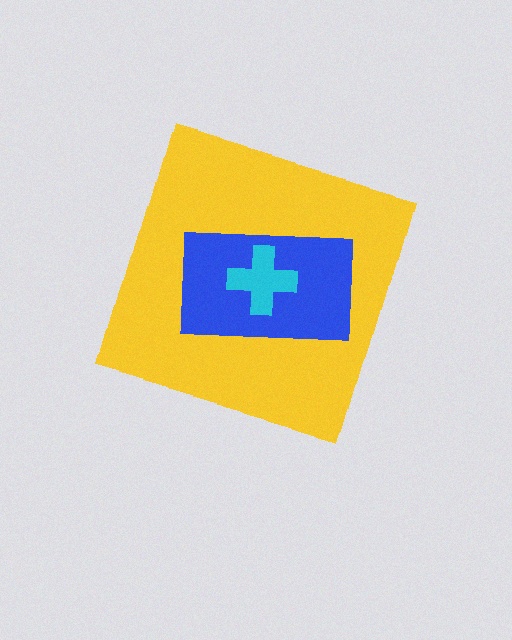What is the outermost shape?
The yellow diamond.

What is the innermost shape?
The cyan cross.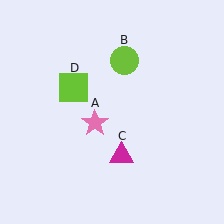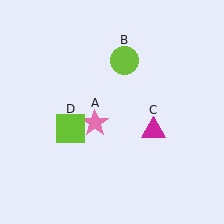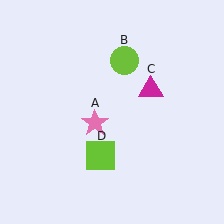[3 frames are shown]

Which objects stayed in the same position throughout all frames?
Pink star (object A) and lime circle (object B) remained stationary.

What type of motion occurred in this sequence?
The magenta triangle (object C), lime square (object D) rotated counterclockwise around the center of the scene.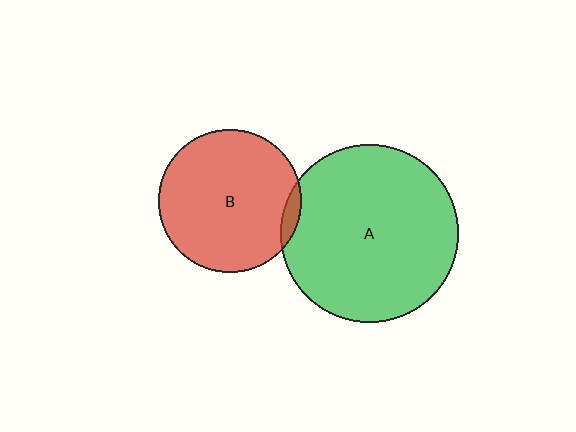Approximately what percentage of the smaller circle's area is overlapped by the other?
Approximately 5%.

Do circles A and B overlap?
Yes.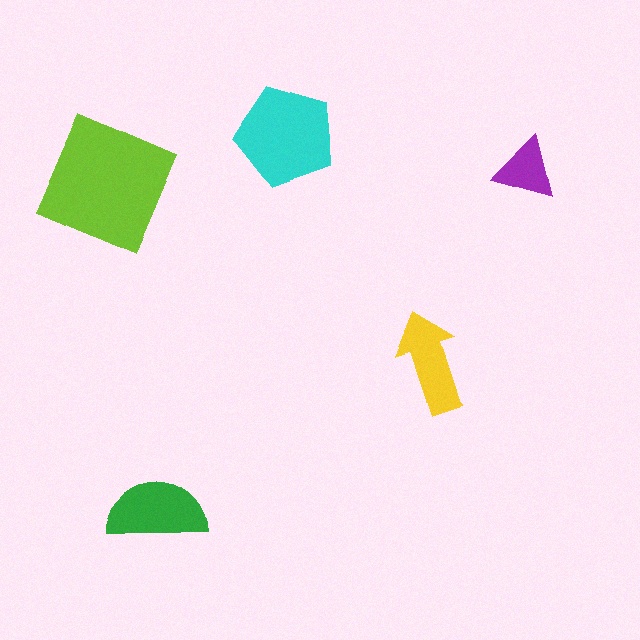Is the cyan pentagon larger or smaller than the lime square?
Smaller.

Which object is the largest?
The lime square.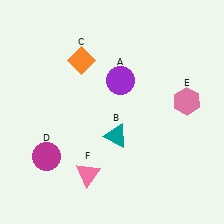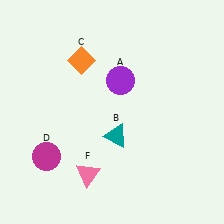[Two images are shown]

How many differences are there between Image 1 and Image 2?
There is 1 difference between the two images.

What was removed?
The pink hexagon (E) was removed in Image 2.